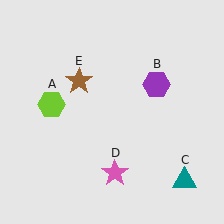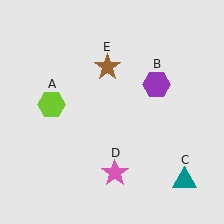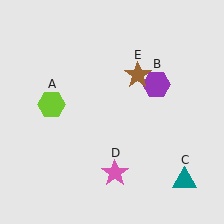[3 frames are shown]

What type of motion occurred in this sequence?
The brown star (object E) rotated clockwise around the center of the scene.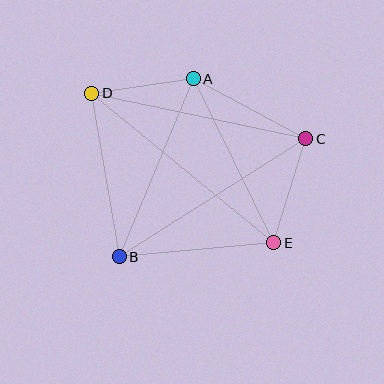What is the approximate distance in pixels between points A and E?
The distance between A and E is approximately 183 pixels.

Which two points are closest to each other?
Points A and D are closest to each other.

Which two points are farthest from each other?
Points D and E are farthest from each other.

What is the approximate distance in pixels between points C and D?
The distance between C and D is approximately 219 pixels.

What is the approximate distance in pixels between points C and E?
The distance between C and E is approximately 109 pixels.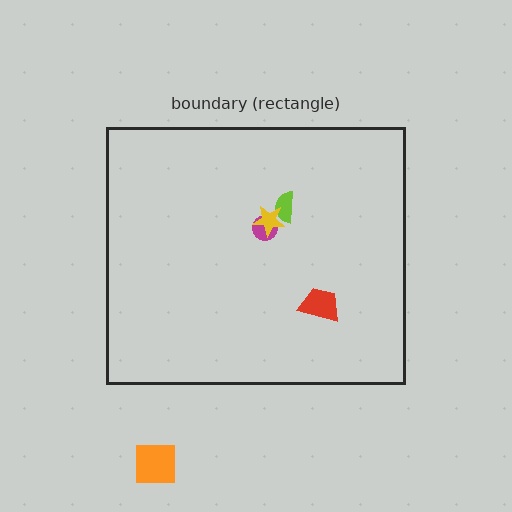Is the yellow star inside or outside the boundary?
Inside.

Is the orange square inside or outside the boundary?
Outside.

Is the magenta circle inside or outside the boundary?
Inside.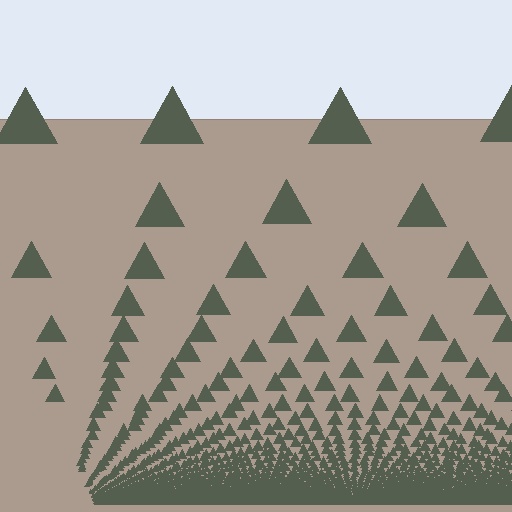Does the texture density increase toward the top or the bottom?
Density increases toward the bottom.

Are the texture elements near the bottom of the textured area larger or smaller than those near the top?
Smaller. The gradient is inverted — elements near the bottom are smaller and denser.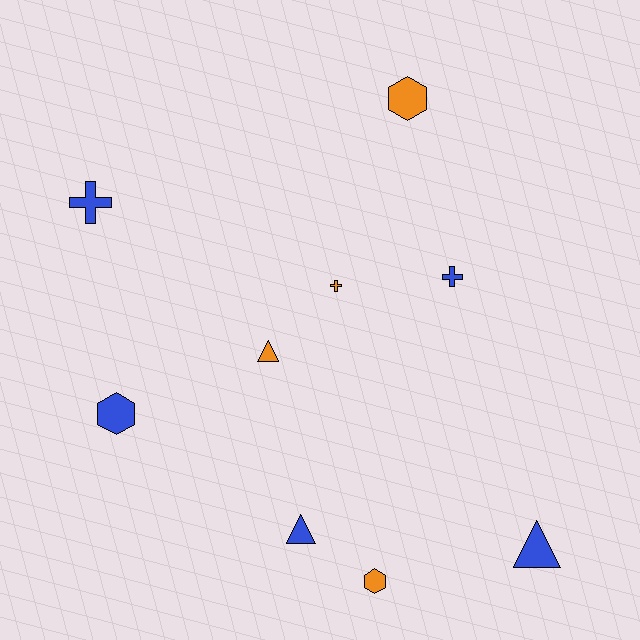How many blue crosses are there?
There are 2 blue crosses.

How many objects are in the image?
There are 9 objects.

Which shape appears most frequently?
Triangle, with 3 objects.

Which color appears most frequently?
Blue, with 5 objects.